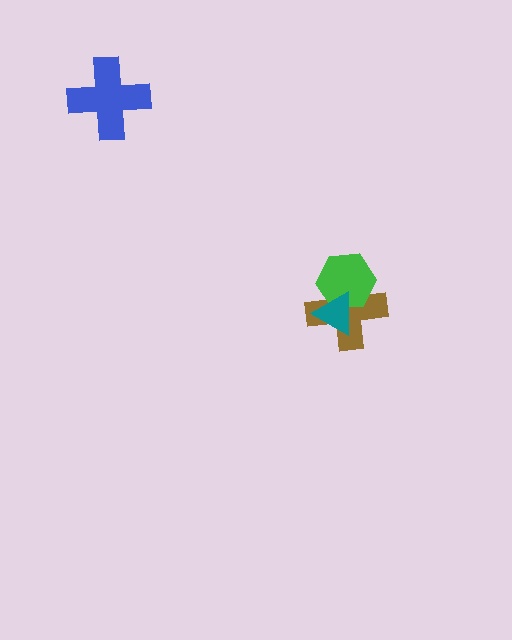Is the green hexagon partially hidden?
Yes, it is partially covered by another shape.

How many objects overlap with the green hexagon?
2 objects overlap with the green hexagon.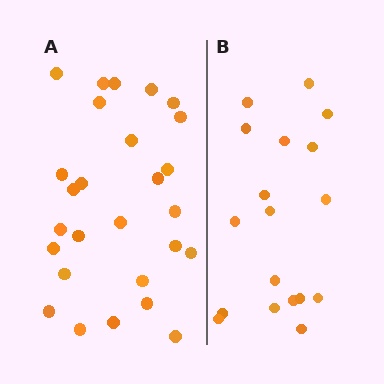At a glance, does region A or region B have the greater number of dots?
Region A (the left region) has more dots.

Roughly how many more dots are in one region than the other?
Region A has roughly 8 or so more dots than region B.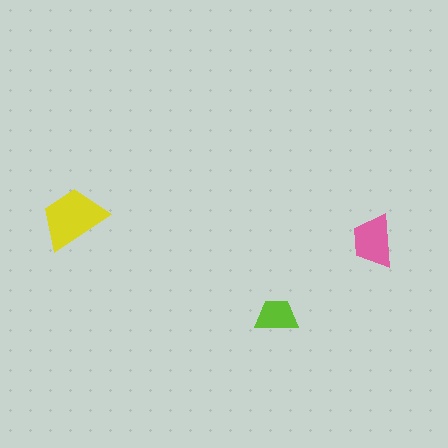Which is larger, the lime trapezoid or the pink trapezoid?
The pink one.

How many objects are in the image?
There are 3 objects in the image.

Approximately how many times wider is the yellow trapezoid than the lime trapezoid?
About 1.5 times wider.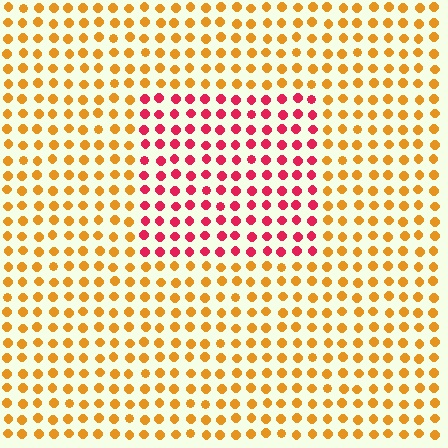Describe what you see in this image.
The image is filled with small orange elements in a uniform arrangement. A rectangle-shaped region is visible where the elements are tinted to a slightly different hue, forming a subtle color boundary.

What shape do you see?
I see a rectangle.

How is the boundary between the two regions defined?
The boundary is defined purely by a slight shift in hue (about 53 degrees). Spacing, size, and orientation are identical on both sides.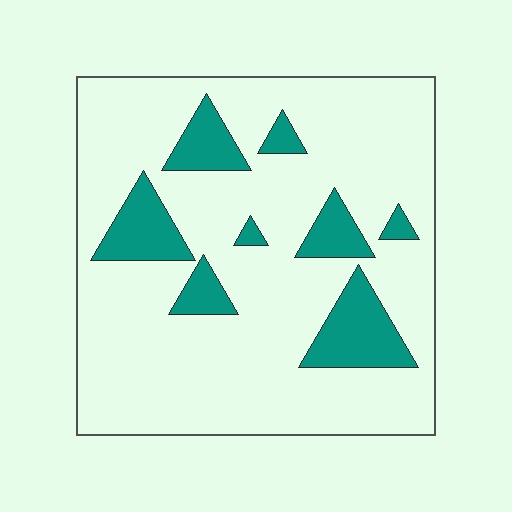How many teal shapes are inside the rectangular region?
8.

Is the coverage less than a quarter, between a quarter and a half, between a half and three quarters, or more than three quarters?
Less than a quarter.